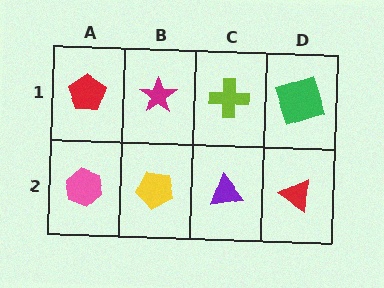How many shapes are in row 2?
4 shapes.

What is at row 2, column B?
A yellow pentagon.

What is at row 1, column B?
A magenta star.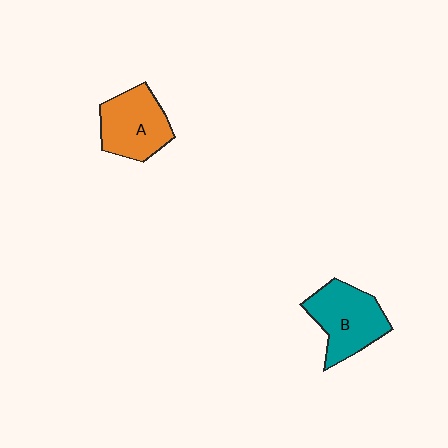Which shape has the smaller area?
Shape A (orange).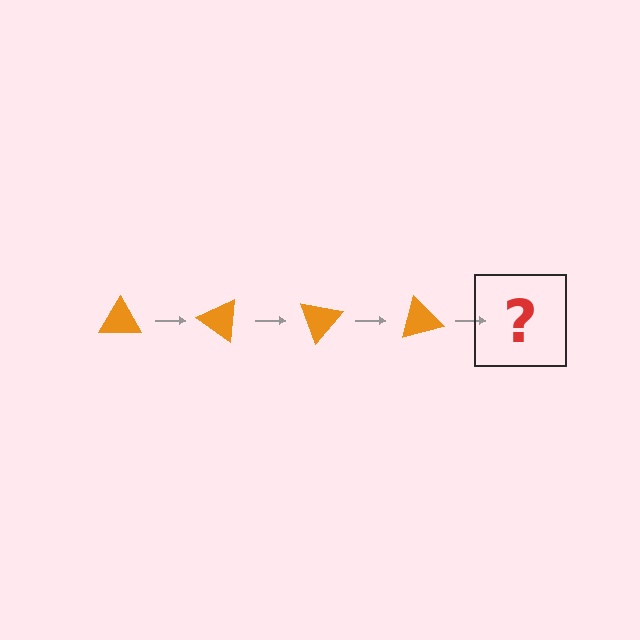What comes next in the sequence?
The next element should be an orange triangle rotated 140 degrees.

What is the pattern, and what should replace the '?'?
The pattern is that the triangle rotates 35 degrees each step. The '?' should be an orange triangle rotated 140 degrees.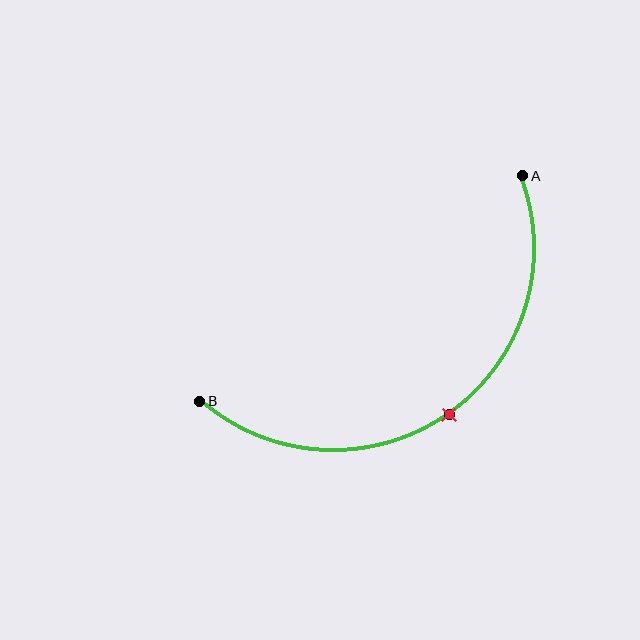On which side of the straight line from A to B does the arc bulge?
The arc bulges below and to the right of the straight line connecting A and B.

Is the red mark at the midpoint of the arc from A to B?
Yes. The red mark lies on the arc at equal arc-length from both A and B — it is the arc midpoint.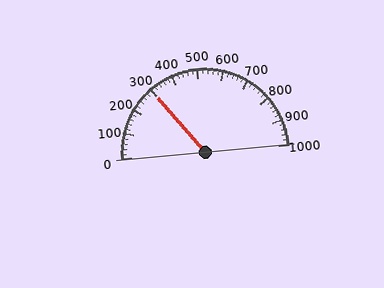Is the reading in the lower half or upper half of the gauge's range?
The reading is in the lower half of the range (0 to 1000).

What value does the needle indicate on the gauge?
The needle indicates approximately 300.